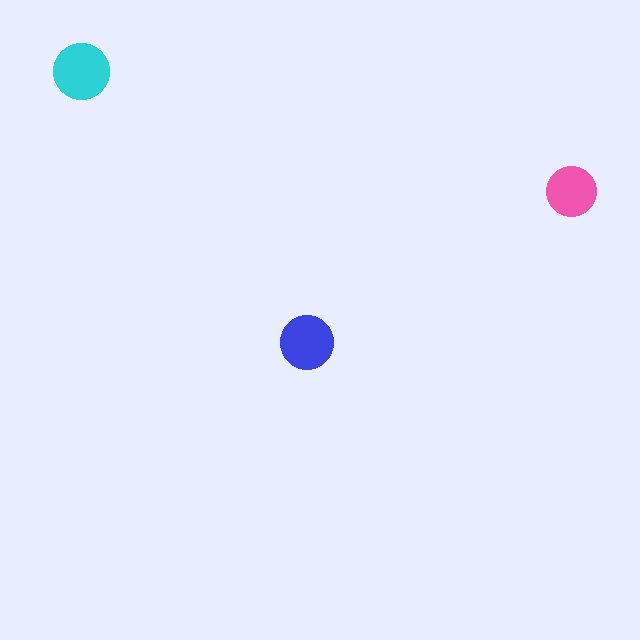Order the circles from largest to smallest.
the cyan one, the blue one, the pink one.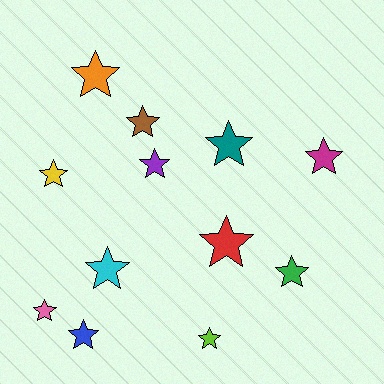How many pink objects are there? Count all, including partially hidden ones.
There is 1 pink object.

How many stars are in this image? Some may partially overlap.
There are 12 stars.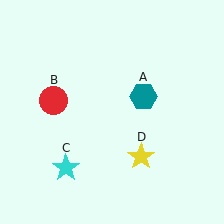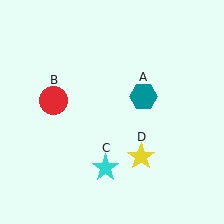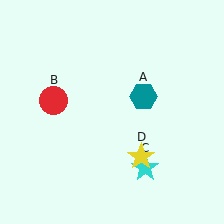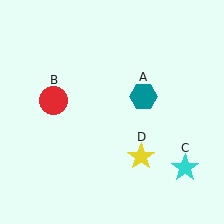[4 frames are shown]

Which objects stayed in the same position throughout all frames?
Teal hexagon (object A) and red circle (object B) and yellow star (object D) remained stationary.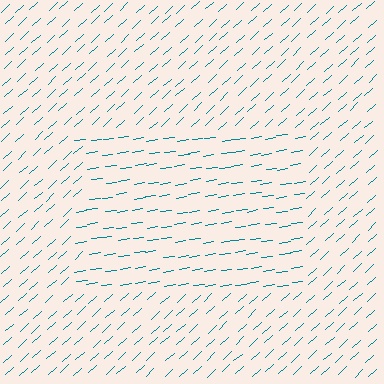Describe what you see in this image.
The image is filled with small teal line segments. A rectangle region in the image has lines oriented differently from the surrounding lines, creating a visible texture boundary.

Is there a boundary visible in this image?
Yes, there is a texture boundary formed by a change in line orientation.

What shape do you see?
I see a rectangle.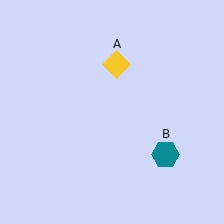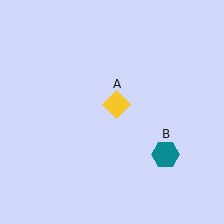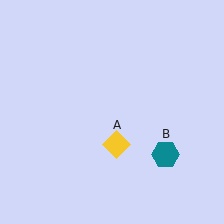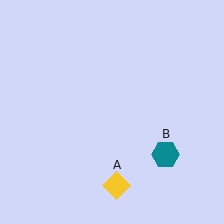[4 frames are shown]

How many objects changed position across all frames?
1 object changed position: yellow diamond (object A).